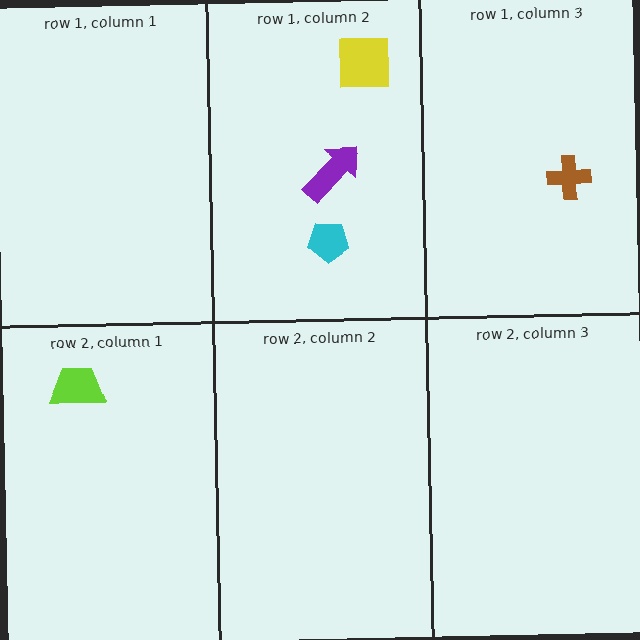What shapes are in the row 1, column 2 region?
The purple arrow, the yellow square, the cyan pentagon.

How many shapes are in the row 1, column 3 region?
1.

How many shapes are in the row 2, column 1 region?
1.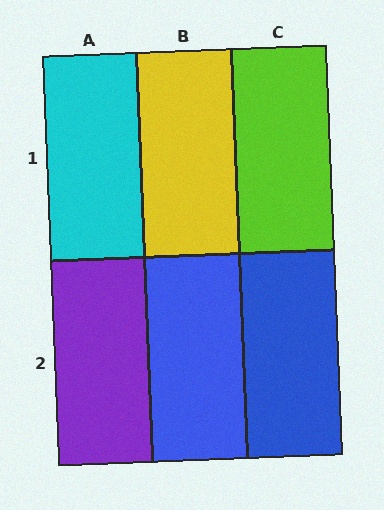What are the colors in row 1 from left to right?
Cyan, yellow, lime.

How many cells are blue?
2 cells are blue.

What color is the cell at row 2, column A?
Purple.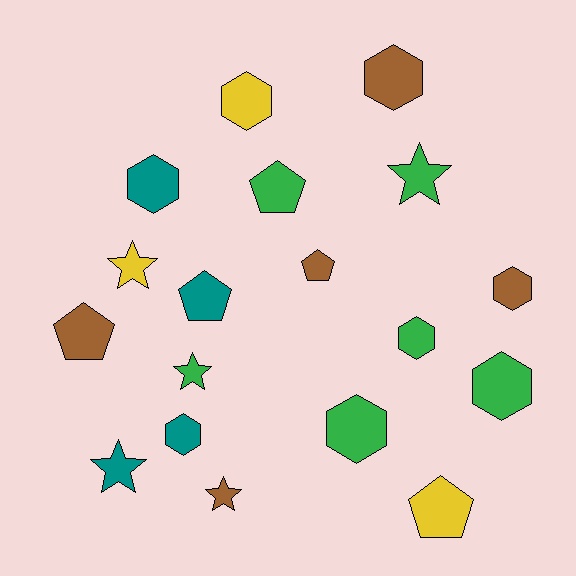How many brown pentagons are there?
There are 2 brown pentagons.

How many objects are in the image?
There are 18 objects.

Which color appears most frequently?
Green, with 6 objects.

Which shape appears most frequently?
Hexagon, with 8 objects.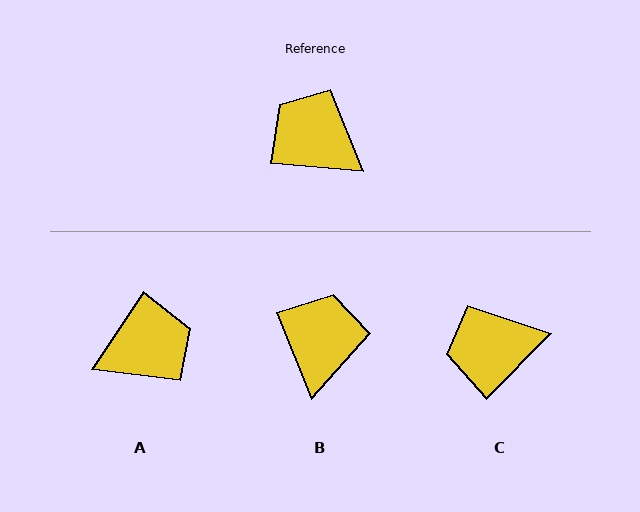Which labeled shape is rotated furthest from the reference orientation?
A, about 118 degrees away.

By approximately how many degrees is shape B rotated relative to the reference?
Approximately 63 degrees clockwise.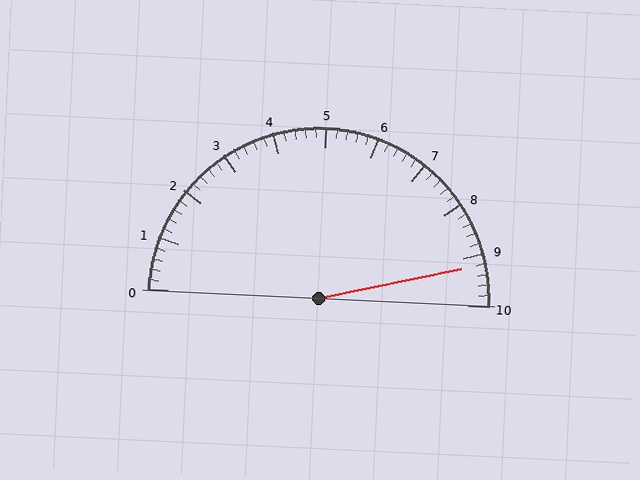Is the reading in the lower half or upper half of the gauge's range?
The reading is in the upper half of the range (0 to 10).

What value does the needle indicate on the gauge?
The needle indicates approximately 9.2.